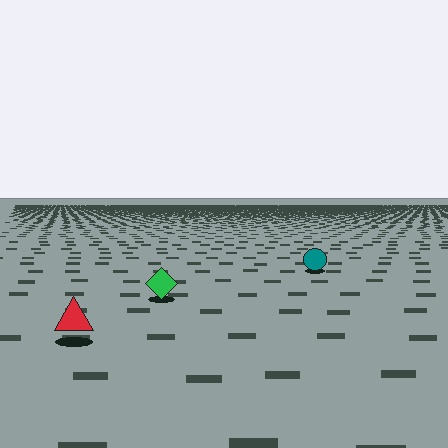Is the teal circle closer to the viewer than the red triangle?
No. The red triangle is closer — you can tell from the texture gradient: the ground texture is coarser near it.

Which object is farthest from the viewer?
The teal circle is farthest from the viewer. It appears smaller and the ground texture around it is denser.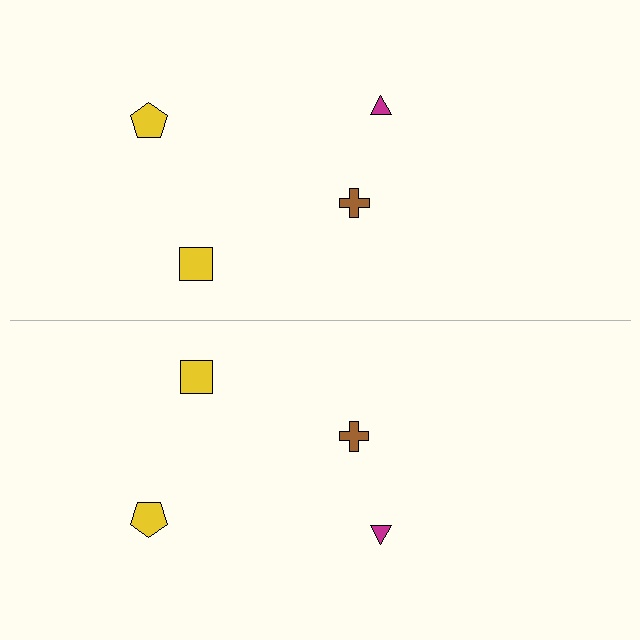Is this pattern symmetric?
Yes, this pattern has bilateral (reflection) symmetry.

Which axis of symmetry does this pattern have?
The pattern has a horizontal axis of symmetry running through the center of the image.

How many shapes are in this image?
There are 8 shapes in this image.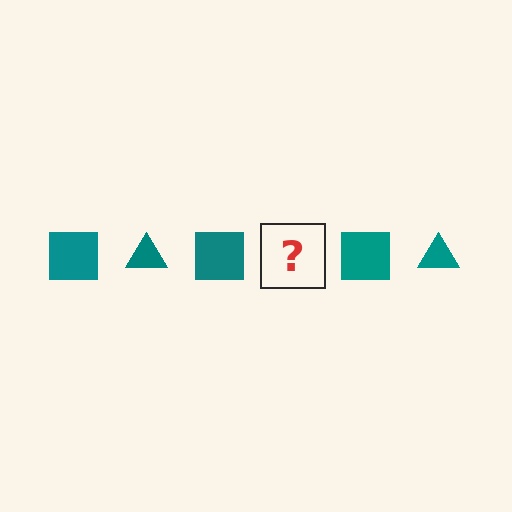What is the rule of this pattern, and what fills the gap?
The rule is that the pattern cycles through square, triangle shapes in teal. The gap should be filled with a teal triangle.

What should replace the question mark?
The question mark should be replaced with a teal triangle.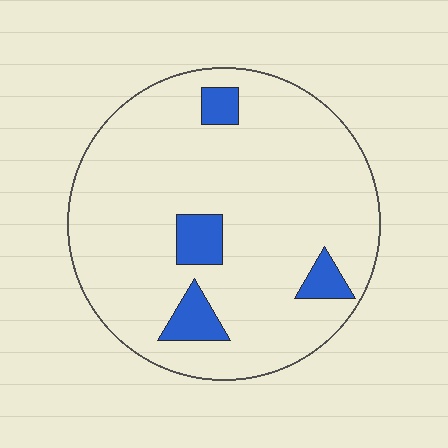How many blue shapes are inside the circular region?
4.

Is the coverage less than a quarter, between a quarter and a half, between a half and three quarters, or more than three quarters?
Less than a quarter.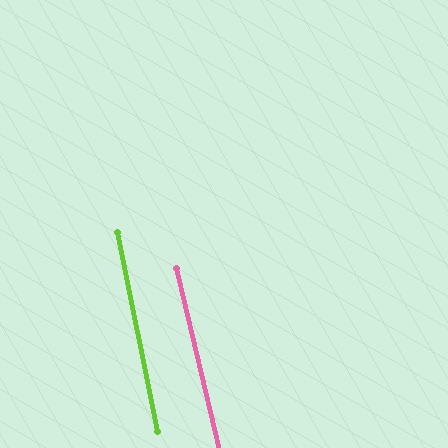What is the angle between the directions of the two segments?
Approximately 2 degrees.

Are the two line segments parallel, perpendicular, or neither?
Parallel — their directions differ by only 2.0°.